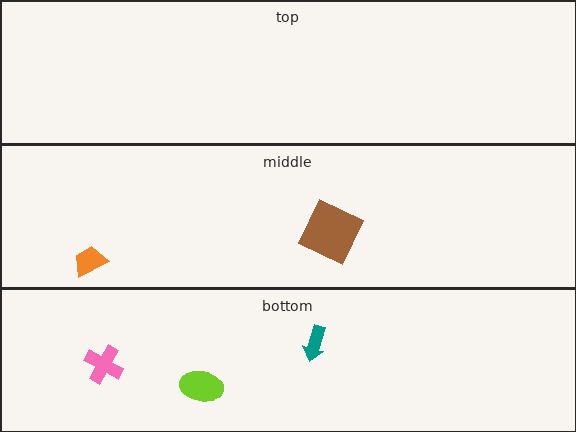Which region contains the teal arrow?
The bottom region.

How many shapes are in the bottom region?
3.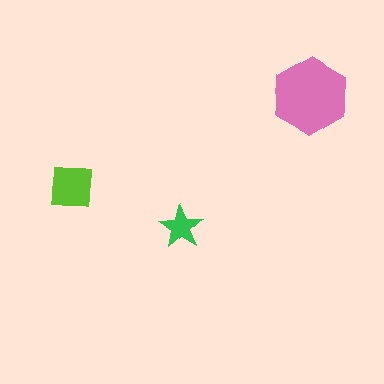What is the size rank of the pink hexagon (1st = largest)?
1st.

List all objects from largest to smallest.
The pink hexagon, the lime square, the green star.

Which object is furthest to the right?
The pink hexagon is rightmost.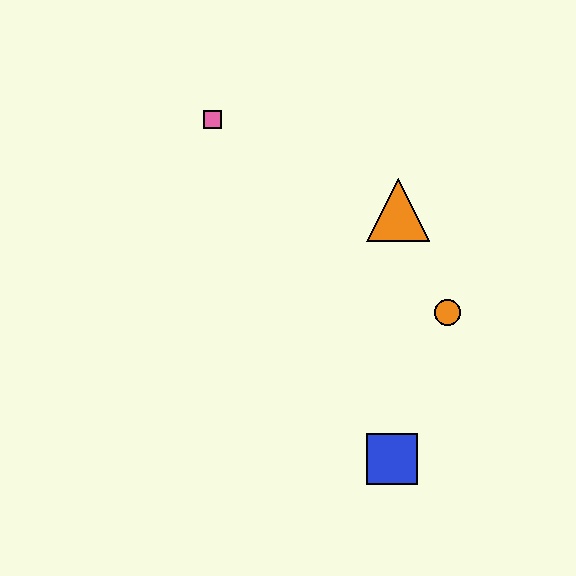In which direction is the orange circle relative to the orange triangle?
The orange circle is below the orange triangle.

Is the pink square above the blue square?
Yes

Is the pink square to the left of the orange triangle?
Yes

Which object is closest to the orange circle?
The orange triangle is closest to the orange circle.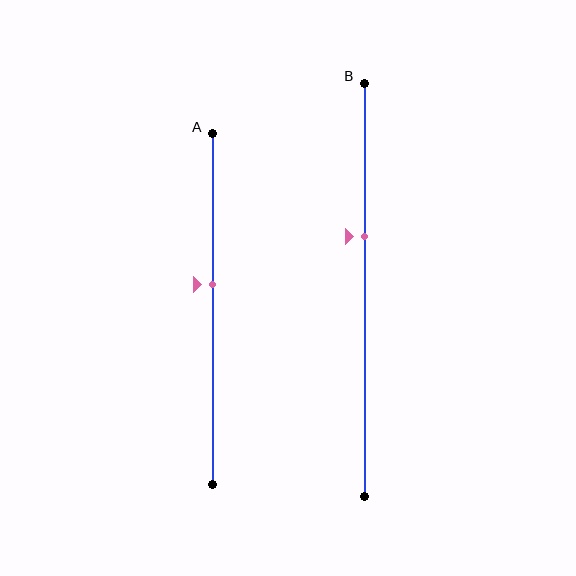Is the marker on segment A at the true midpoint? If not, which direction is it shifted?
No, the marker on segment A is shifted upward by about 7% of the segment length.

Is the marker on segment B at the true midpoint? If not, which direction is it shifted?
No, the marker on segment B is shifted upward by about 13% of the segment length.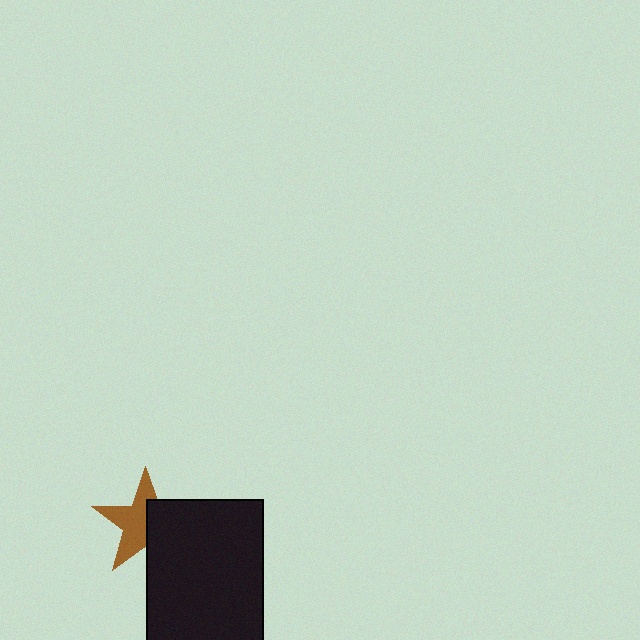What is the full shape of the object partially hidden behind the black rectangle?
The partially hidden object is a brown star.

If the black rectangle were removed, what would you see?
You would see the complete brown star.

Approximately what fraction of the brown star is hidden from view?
Roughly 45% of the brown star is hidden behind the black rectangle.